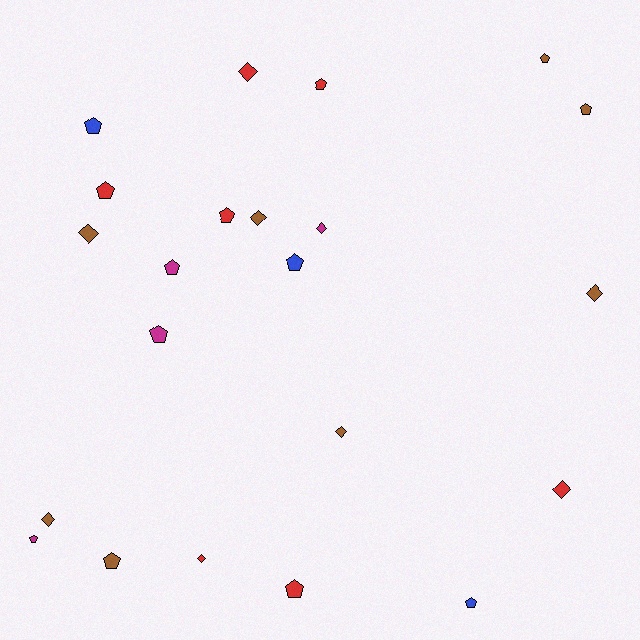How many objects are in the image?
There are 22 objects.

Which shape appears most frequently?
Pentagon, with 13 objects.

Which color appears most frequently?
Brown, with 8 objects.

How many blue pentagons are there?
There are 3 blue pentagons.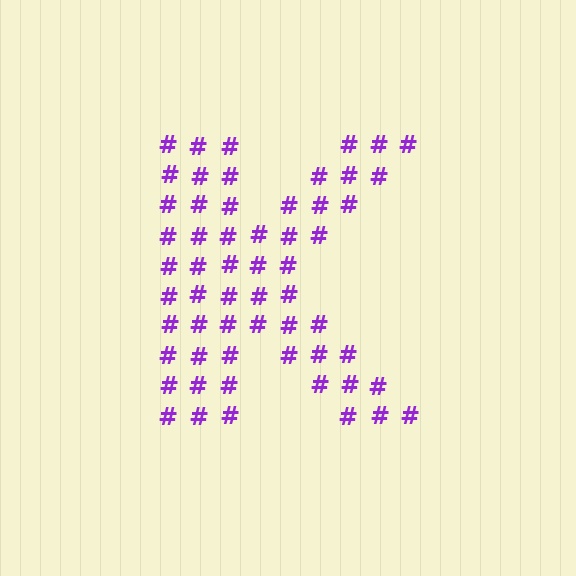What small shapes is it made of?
It is made of small hash symbols.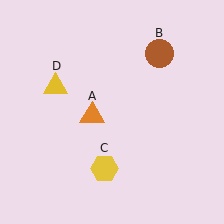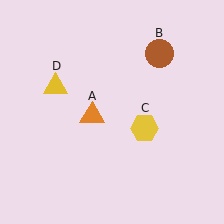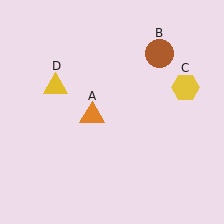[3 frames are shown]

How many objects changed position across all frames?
1 object changed position: yellow hexagon (object C).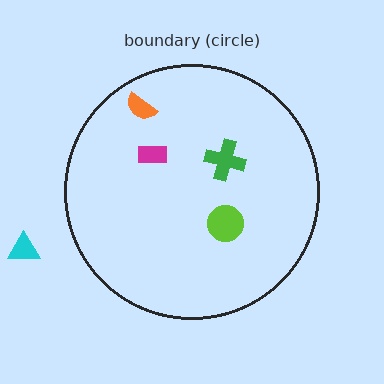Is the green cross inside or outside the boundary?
Inside.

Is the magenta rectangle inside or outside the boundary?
Inside.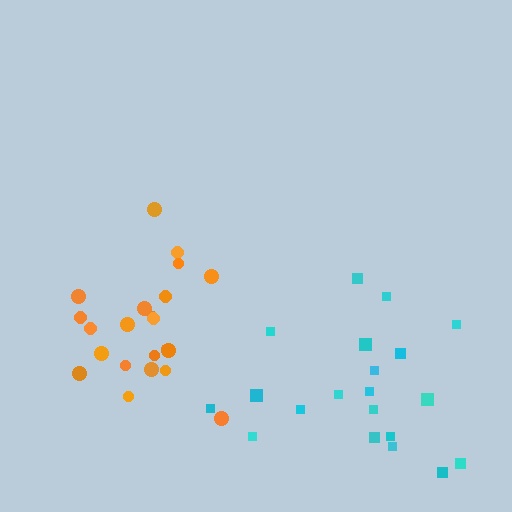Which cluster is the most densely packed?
Orange.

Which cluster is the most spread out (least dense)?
Cyan.